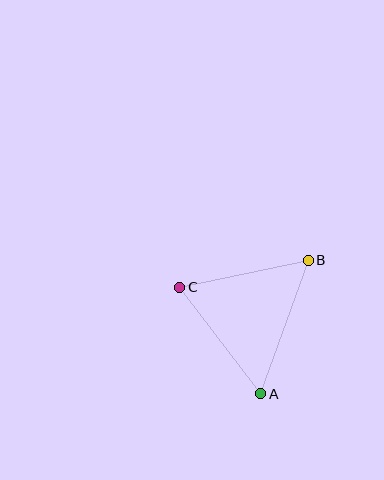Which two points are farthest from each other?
Points A and B are farthest from each other.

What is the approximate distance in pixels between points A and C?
The distance between A and C is approximately 134 pixels.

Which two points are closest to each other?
Points B and C are closest to each other.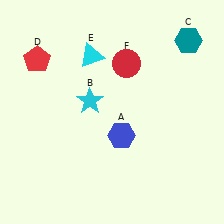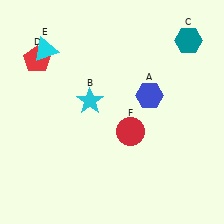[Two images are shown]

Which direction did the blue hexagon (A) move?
The blue hexagon (A) moved up.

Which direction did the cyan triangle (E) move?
The cyan triangle (E) moved left.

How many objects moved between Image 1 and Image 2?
3 objects moved between the two images.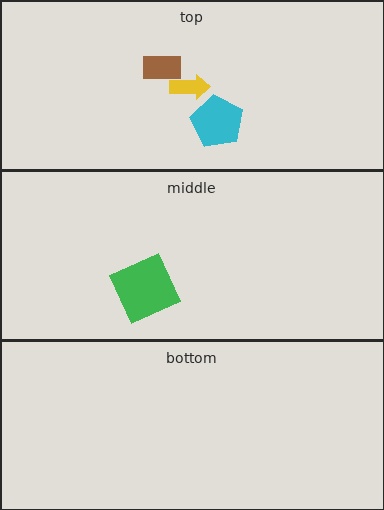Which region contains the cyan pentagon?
The top region.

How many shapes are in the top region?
3.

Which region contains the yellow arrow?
The top region.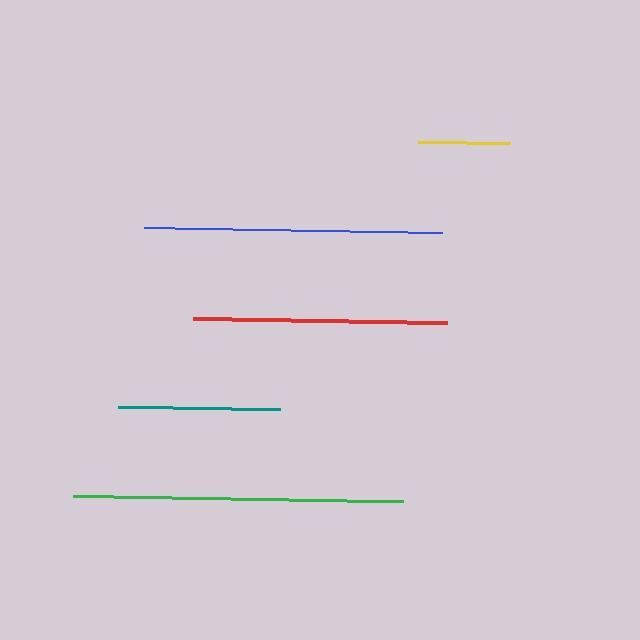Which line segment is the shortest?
The yellow line is the shortest at approximately 92 pixels.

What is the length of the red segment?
The red segment is approximately 255 pixels long.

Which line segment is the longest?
The green line is the longest at approximately 331 pixels.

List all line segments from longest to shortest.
From longest to shortest: green, blue, red, teal, yellow.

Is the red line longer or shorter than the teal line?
The red line is longer than the teal line.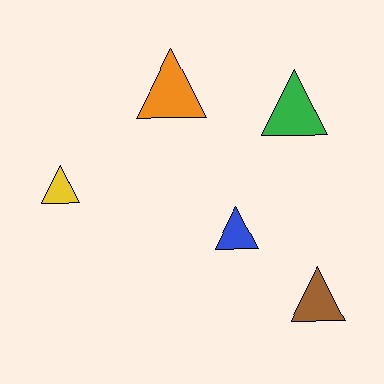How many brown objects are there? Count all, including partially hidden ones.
There is 1 brown object.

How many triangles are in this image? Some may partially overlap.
There are 5 triangles.